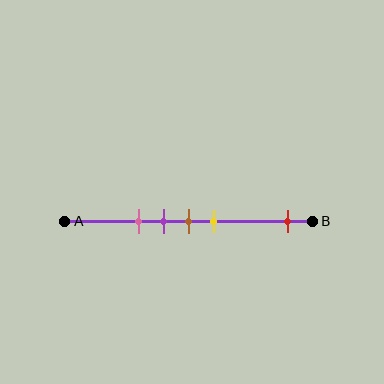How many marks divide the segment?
There are 5 marks dividing the segment.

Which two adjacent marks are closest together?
The purple and brown marks are the closest adjacent pair.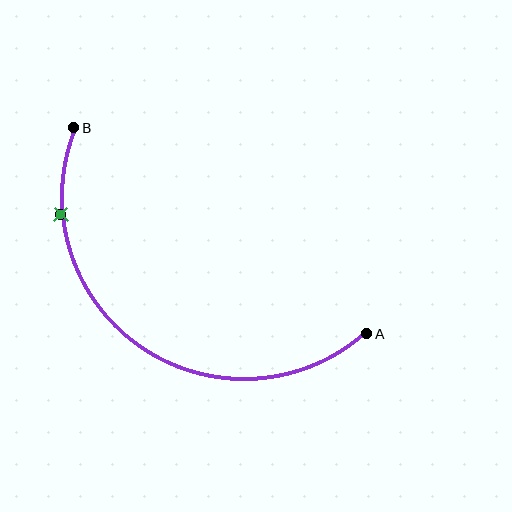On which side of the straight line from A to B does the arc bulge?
The arc bulges below and to the left of the straight line connecting A and B.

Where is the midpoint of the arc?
The arc midpoint is the point on the curve farthest from the straight line joining A and B. It sits below and to the left of that line.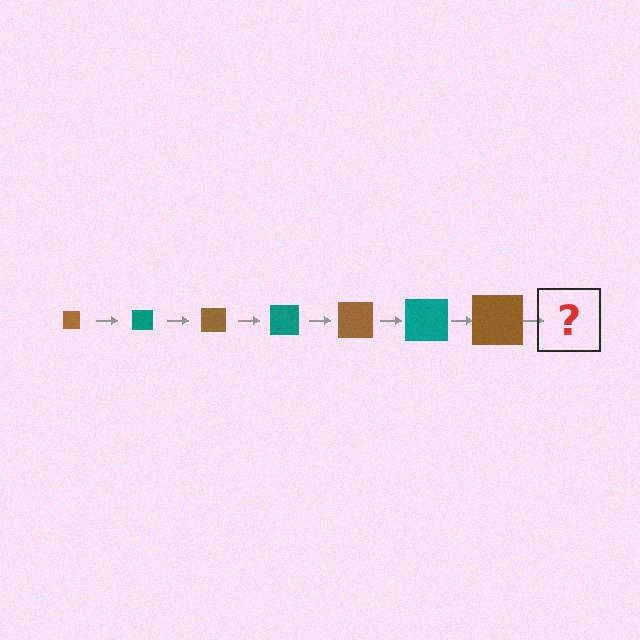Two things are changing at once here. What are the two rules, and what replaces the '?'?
The two rules are that the square grows larger each step and the color cycles through brown and teal. The '?' should be a teal square, larger than the previous one.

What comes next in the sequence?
The next element should be a teal square, larger than the previous one.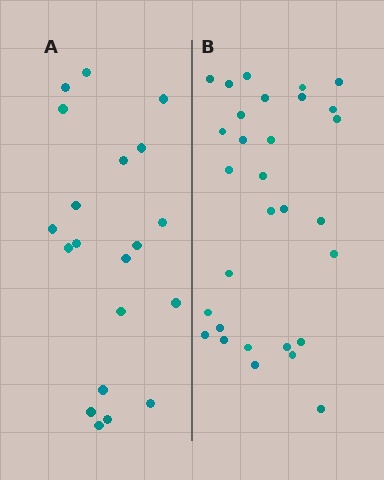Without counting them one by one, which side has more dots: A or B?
Region B (the right region) has more dots.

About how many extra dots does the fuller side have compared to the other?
Region B has roughly 10 or so more dots than region A.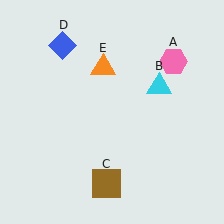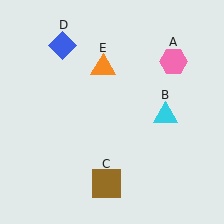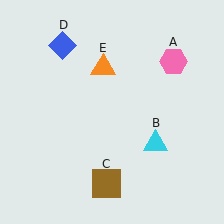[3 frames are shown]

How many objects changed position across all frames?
1 object changed position: cyan triangle (object B).